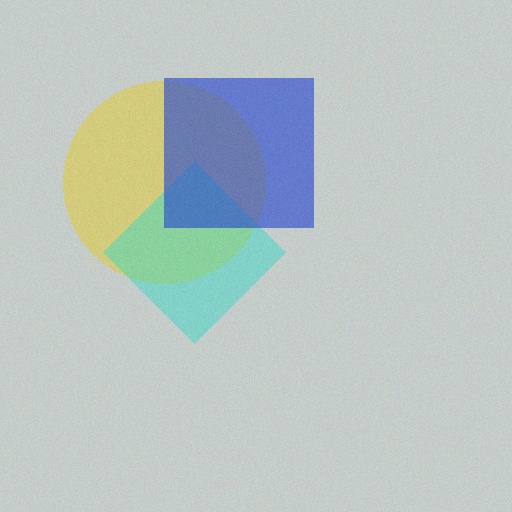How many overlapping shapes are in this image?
There are 3 overlapping shapes in the image.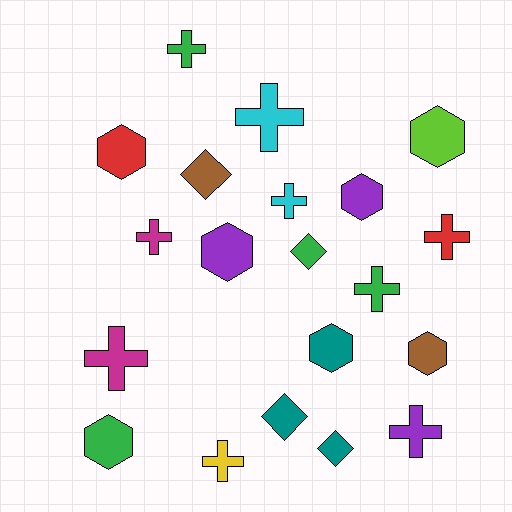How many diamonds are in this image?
There are 4 diamonds.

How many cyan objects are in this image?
There are 2 cyan objects.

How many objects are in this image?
There are 20 objects.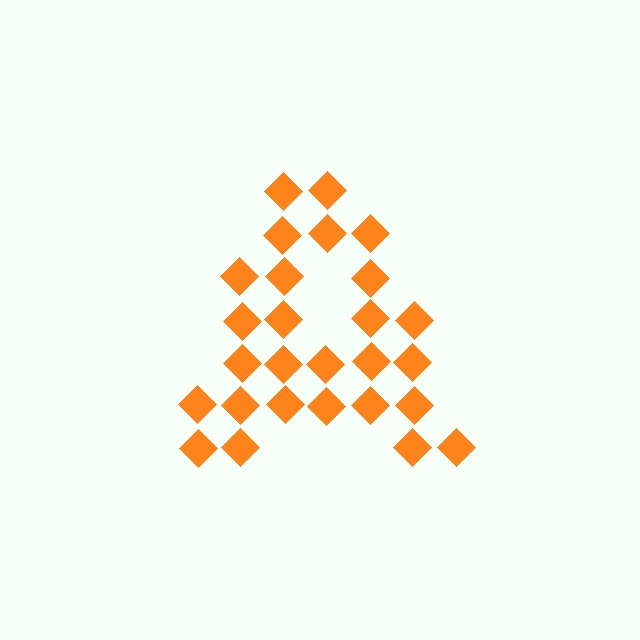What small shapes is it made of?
It is made of small diamonds.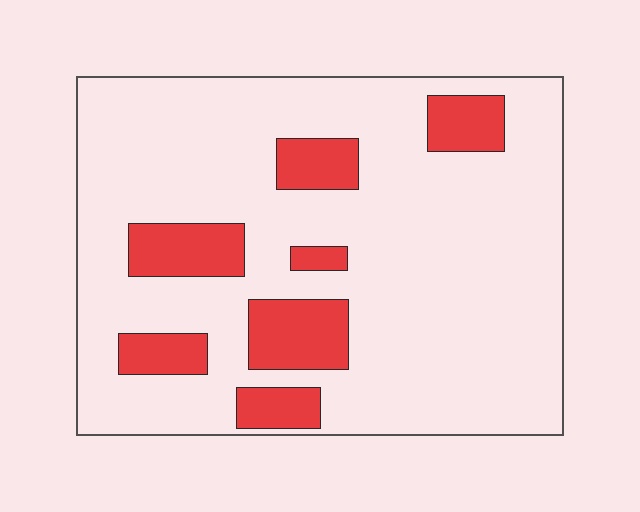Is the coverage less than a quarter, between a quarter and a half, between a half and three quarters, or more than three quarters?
Less than a quarter.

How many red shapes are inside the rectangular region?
7.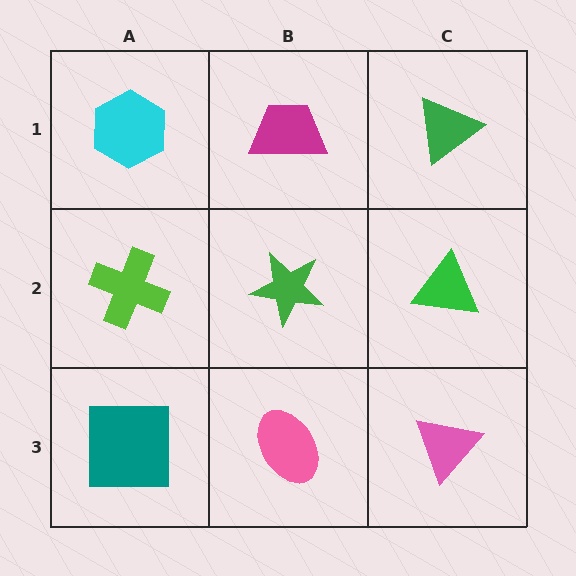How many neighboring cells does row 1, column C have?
2.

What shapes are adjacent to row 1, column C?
A green triangle (row 2, column C), a magenta trapezoid (row 1, column B).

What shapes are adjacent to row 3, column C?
A green triangle (row 2, column C), a pink ellipse (row 3, column B).